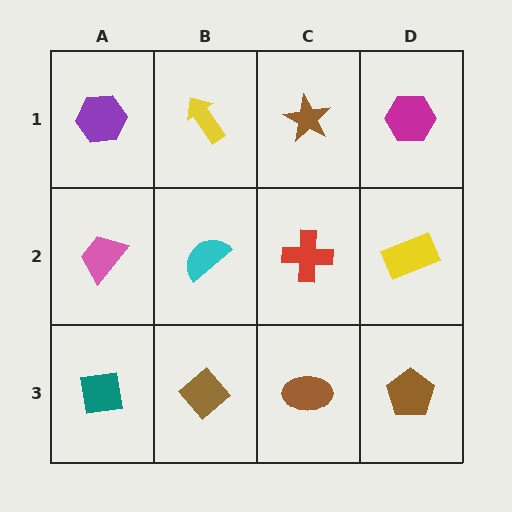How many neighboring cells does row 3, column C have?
3.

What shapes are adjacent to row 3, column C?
A red cross (row 2, column C), a brown diamond (row 3, column B), a brown pentagon (row 3, column D).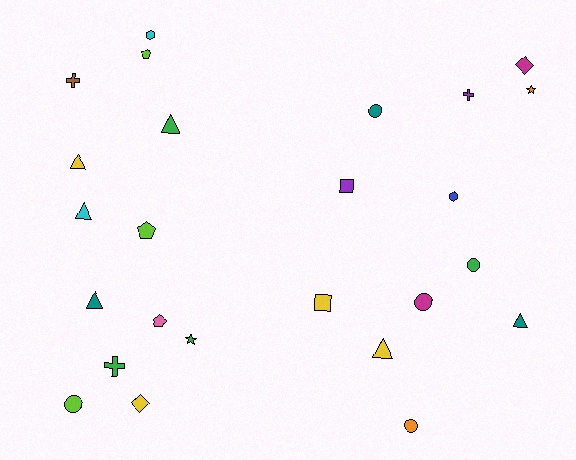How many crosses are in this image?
There are 3 crosses.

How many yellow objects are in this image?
There are 4 yellow objects.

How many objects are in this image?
There are 25 objects.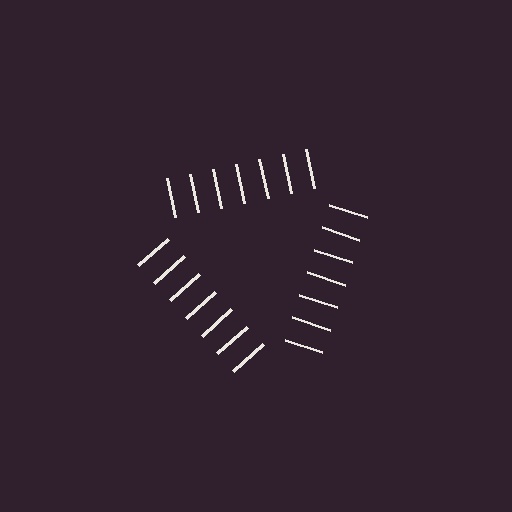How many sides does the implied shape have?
3 sides — the line-ends trace a triangle.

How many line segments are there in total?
21 — 7 along each of the 3 edges.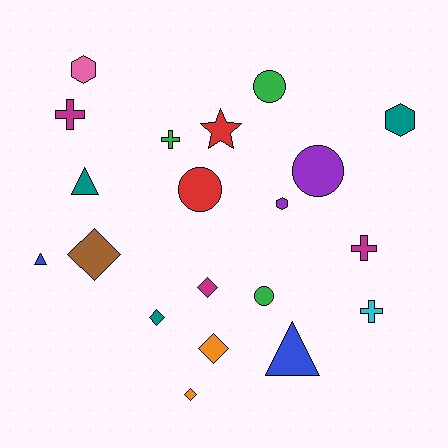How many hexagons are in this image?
There are 3 hexagons.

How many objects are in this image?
There are 20 objects.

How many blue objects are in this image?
There are 2 blue objects.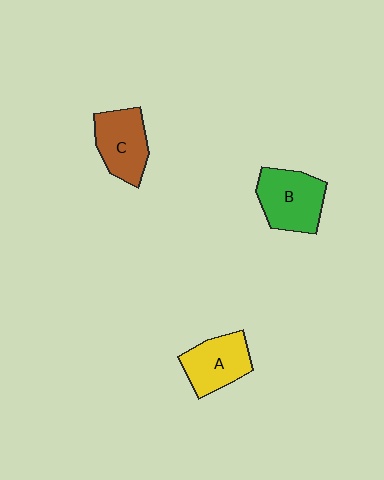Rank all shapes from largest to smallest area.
From largest to smallest: B (green), C (brown), A (yellow).